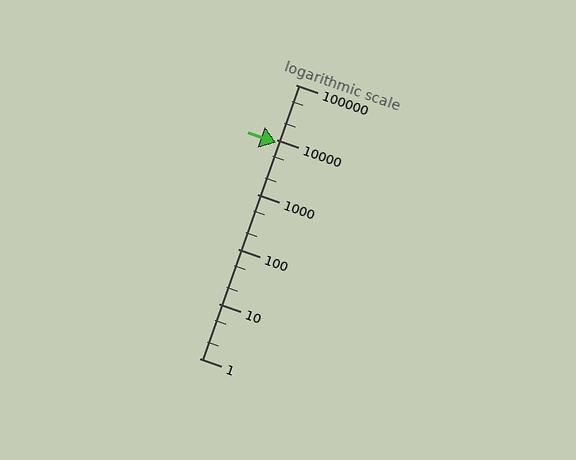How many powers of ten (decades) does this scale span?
The scale spans 5 decades, from 1 to 100000.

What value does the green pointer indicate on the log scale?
The pointer indicates approximately 8700.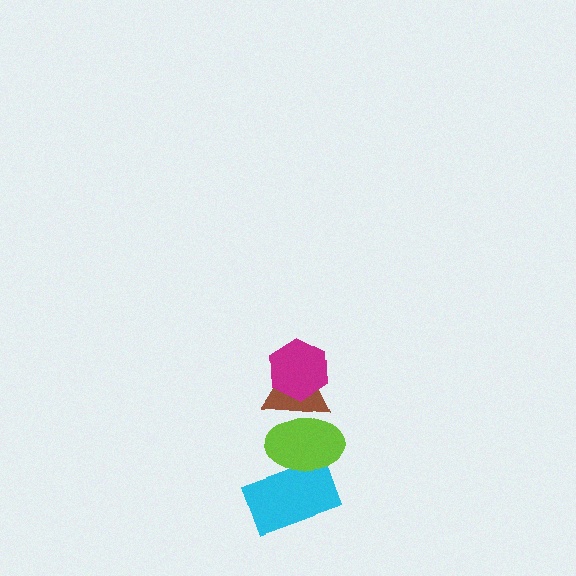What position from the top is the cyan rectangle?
The cyan rectangle is 4th from the top.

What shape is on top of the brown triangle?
The magenta hexagon is on top of the brown triangle.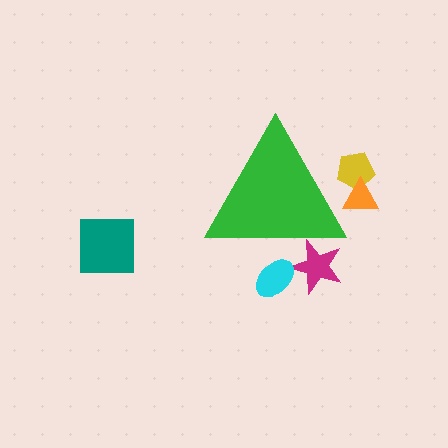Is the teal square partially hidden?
No, the teal square is fully visible.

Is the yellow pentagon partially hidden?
Yes, the yellow pentagon is partially hidden behind the green triangle.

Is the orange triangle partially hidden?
Yes, the orange triangle is partially hidden behind the green triangle.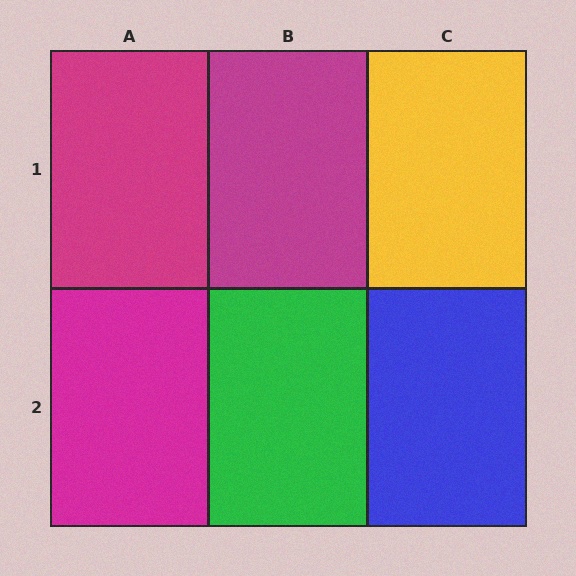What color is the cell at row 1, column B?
Magenta.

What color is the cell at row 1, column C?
Yellow.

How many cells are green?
1 cell is green.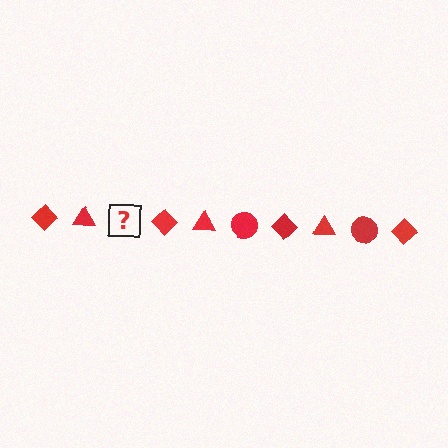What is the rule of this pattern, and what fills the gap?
The rule is that the pattern cycles through diamond, triangle, circle shapes in red. The gap should be filled with a red circle.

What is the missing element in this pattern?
The missing element is a red circle.